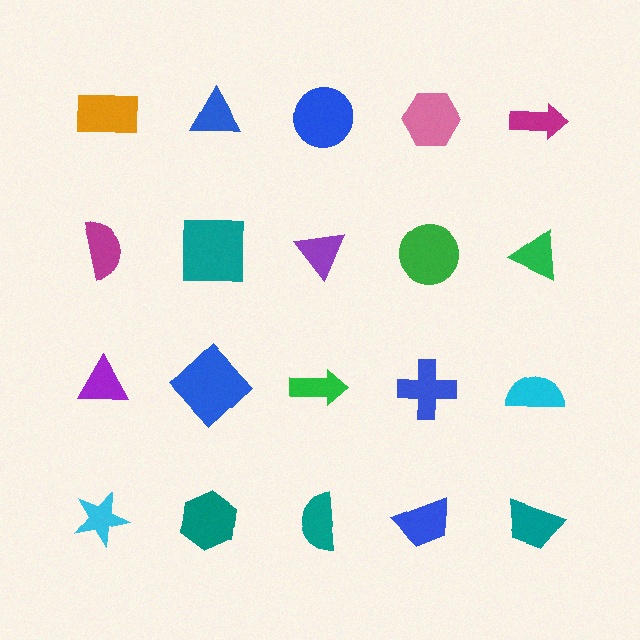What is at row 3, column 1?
A purple triangle.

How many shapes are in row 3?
5 shapes.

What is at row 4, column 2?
A teal hexagon.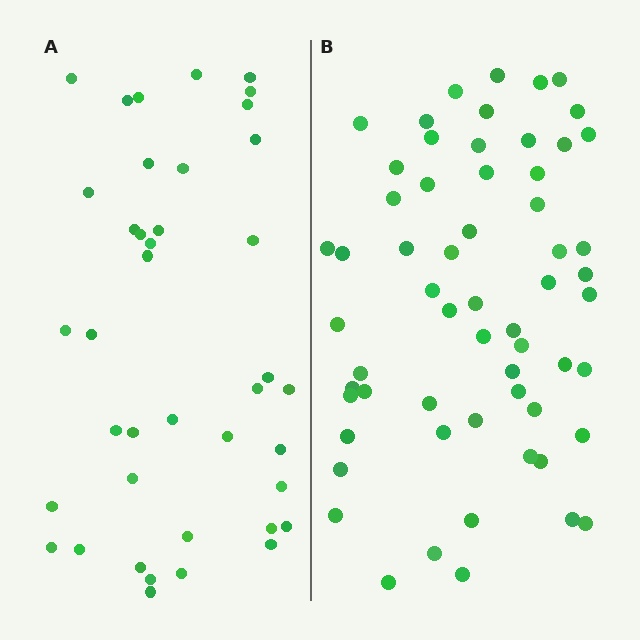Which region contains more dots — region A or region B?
Region B (the right region) has more dots.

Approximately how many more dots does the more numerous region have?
Region B has approximately 20 more dots than region A.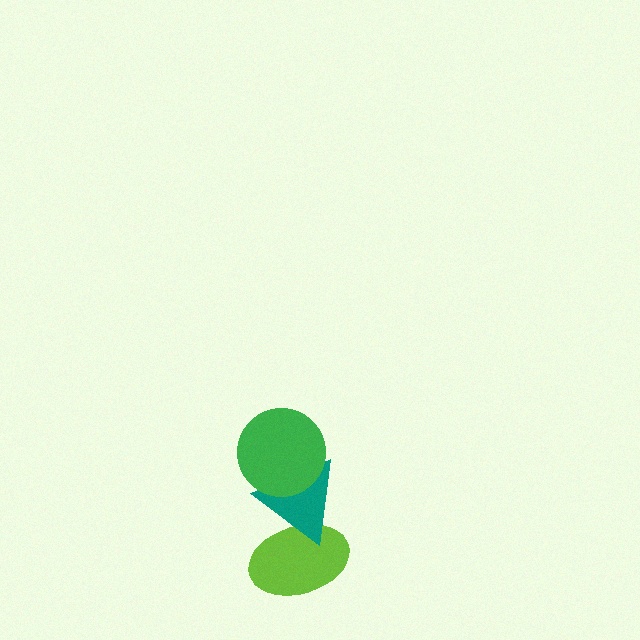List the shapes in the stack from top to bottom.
From top to bottom: the green circle, the teal triangle, the lime ellipse.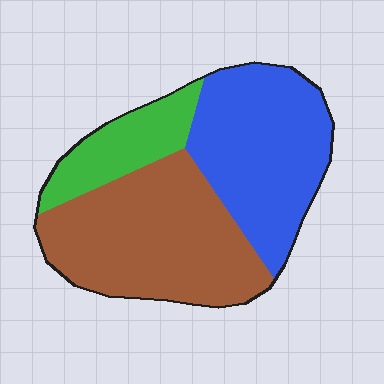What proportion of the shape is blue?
Blue takes up about three eighths (3/8) of the shape.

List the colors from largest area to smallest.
From largest to smallest: brown, blue, green.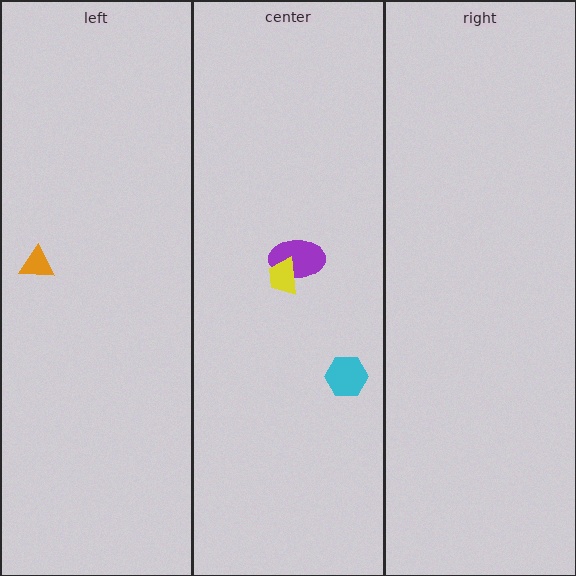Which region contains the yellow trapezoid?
The center region.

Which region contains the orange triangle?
The left region.